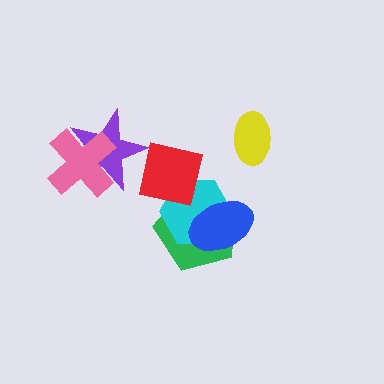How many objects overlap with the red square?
3 objects overlap with the red square.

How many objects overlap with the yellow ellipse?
0 objects overlap with the yellow ellipse.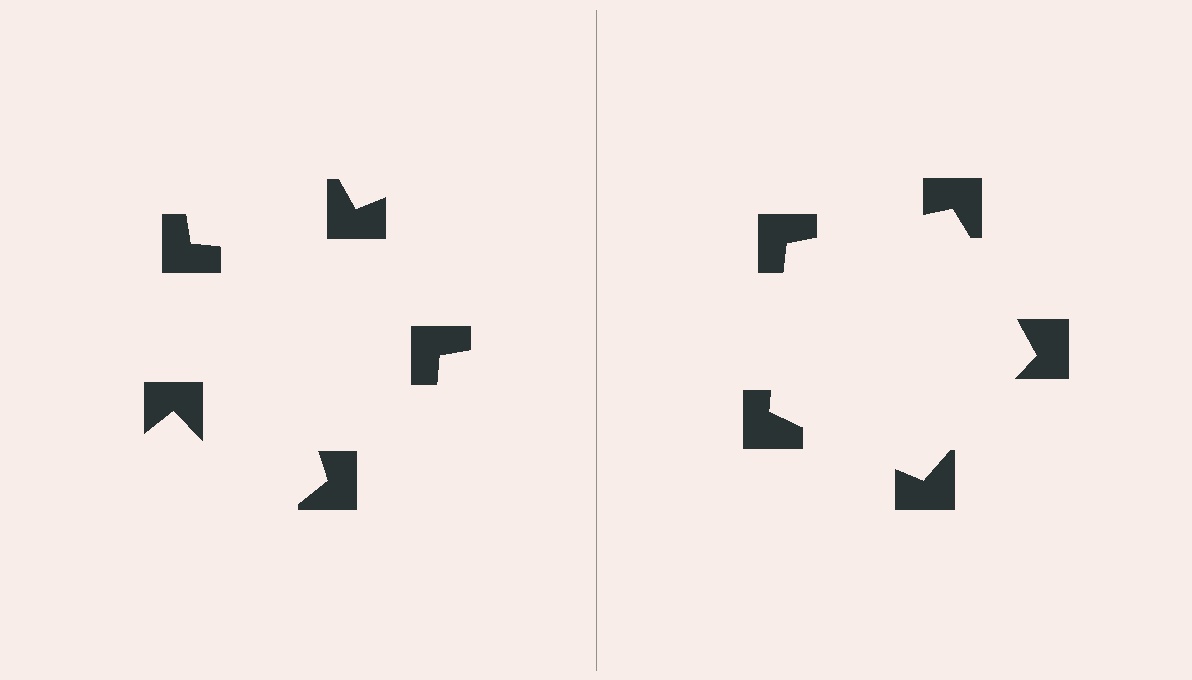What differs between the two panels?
The notched squares are positioned identically on both sides; only the wedge orientations differ. On the right they align to a pentagon; on the left they are misaligned.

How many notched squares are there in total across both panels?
10 — 5 on each side.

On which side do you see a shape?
An illusory pentagon appears on the right side. On the left side the wedge cuts are rotated, so no coherent shape forms.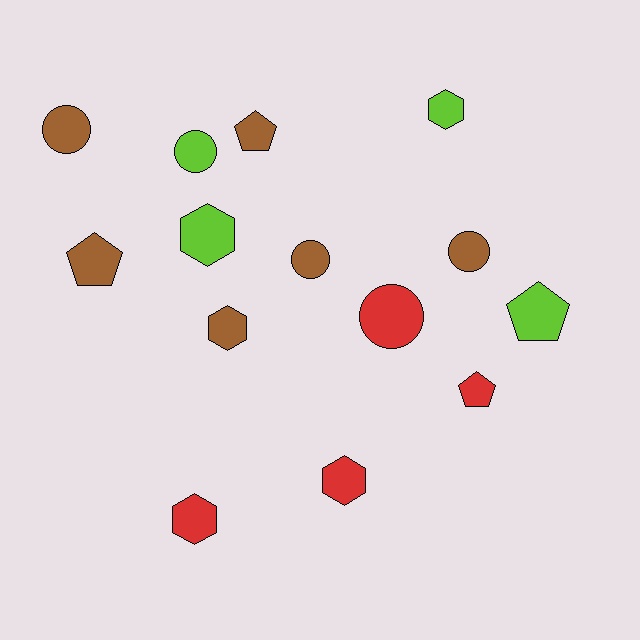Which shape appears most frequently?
Hexagon, with 5 objects.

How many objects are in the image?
There are 14 objects.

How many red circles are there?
There is 1 red circle.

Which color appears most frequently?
Brown, with 6 objects.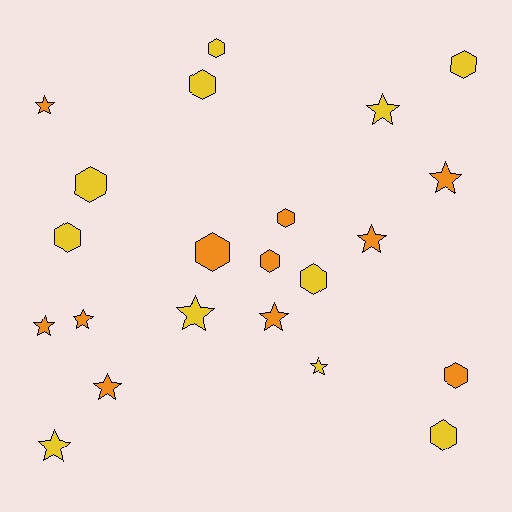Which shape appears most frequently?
Hexagon, with 11 objects.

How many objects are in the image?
There are 22 objects.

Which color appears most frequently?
Yellow, with 11 objects.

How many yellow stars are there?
There are 4 yellow stars.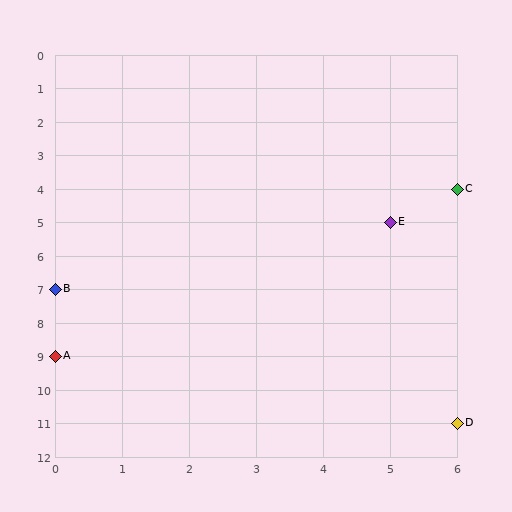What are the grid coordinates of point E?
Point E is at grid coordinates (5, 5).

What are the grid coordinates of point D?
Point D is at grid coordinates (6, 11).